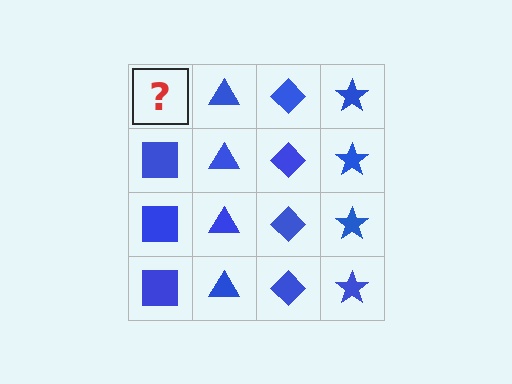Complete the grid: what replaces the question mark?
The question mark should be replaced with a blue square.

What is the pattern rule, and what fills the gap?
The rule is that each column has a consistent shape. The gap should be filled with a blue square.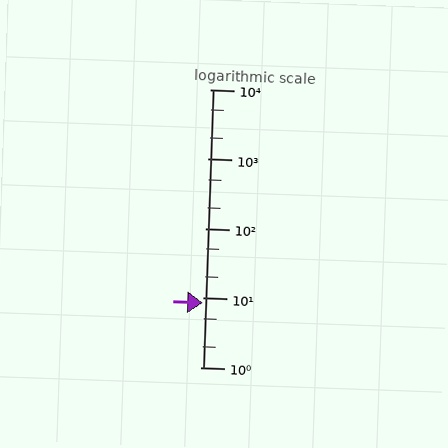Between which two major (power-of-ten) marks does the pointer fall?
The pointer is between 1 and 10.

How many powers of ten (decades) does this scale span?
The scale spans 4 decades, from 1 to 10000.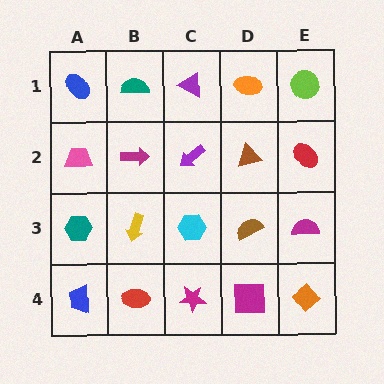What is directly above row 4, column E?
A magenta semicircle.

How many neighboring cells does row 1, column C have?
3.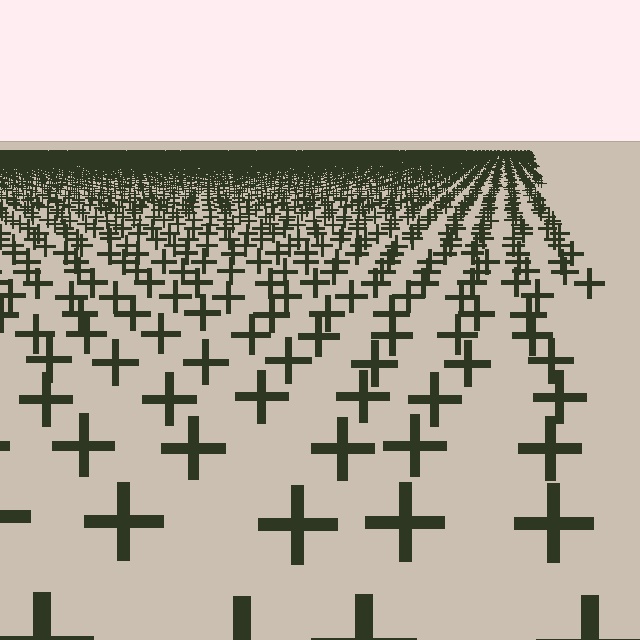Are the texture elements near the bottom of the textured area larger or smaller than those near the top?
Larger. Near the bottom, elements are closer to the viewer and appear at a bigger on-screen size.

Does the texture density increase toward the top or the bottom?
Density increases toward the top.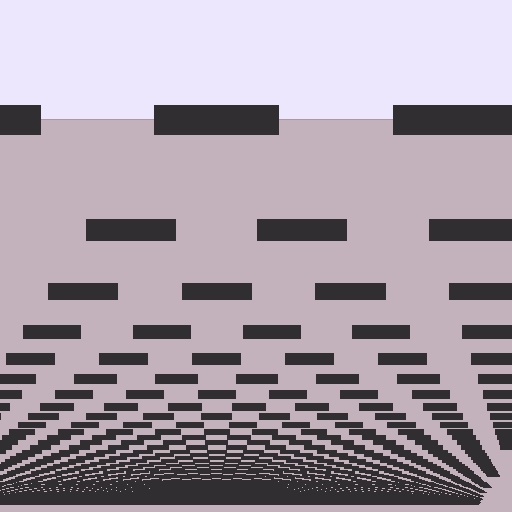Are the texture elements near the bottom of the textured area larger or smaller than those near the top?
Smaller. The gradient is inverted — elements near the bottom are smaller and denser.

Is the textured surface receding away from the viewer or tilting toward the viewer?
The surface appears to tilt toward the viewer. Texture elements get larger and sparser toward the top.